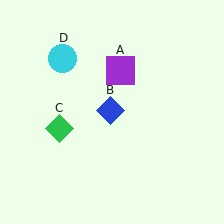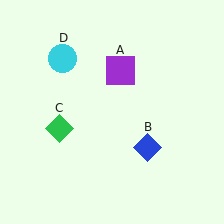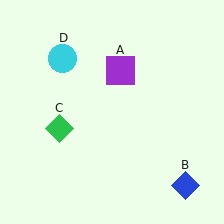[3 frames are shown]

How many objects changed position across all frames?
1 object changed position: blue diamond (object B).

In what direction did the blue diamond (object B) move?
The blue diamond (object B) moved down and to the right.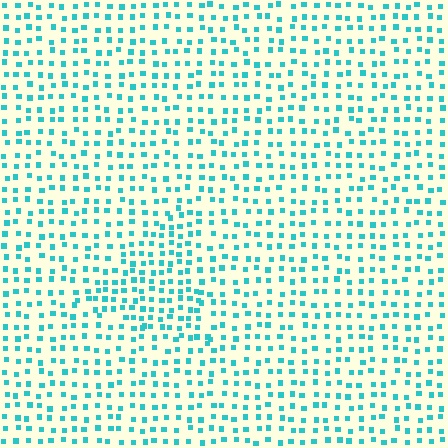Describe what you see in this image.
The image contains small cyan elements arranged at two different densities. A triangle-shaped region is visible where the elements are more densely packed than the surrounding area.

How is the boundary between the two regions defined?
The boundary is defined by a change in element density (approximately 1.5x ratio). All elements are the same color, size, and shape.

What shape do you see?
I see a triangle.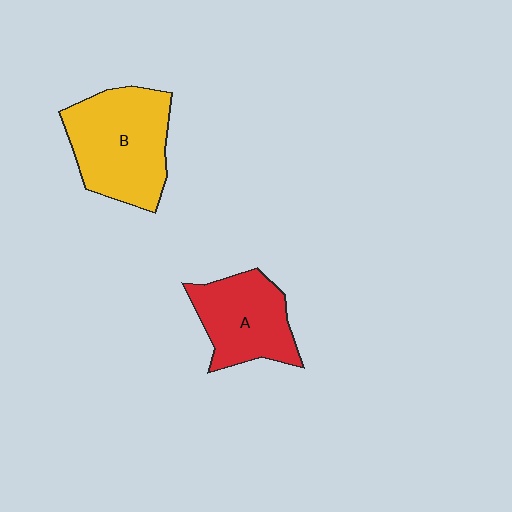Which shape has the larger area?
Shape B (yellow).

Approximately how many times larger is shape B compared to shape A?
Approximately 1.3 times.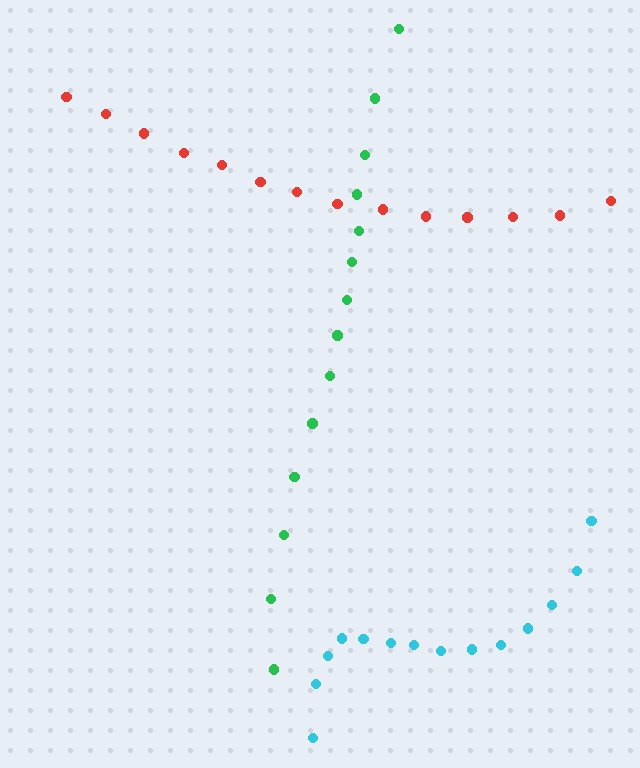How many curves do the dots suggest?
There are 3 distinct paths.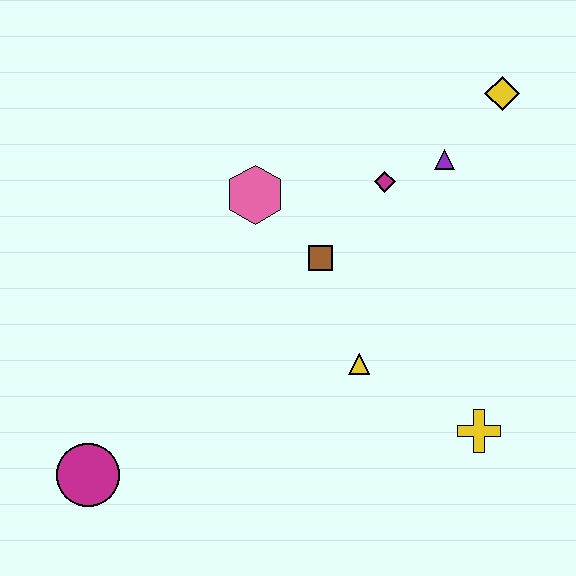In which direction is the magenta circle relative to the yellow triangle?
The magenta circle is to the left of the yellow triangle.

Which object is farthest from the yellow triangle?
The yellow diamond is farthest from the yellow triangle.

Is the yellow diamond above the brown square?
Yes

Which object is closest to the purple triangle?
The magenta diamond is closest to the purple triangle.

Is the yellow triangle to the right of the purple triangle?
No